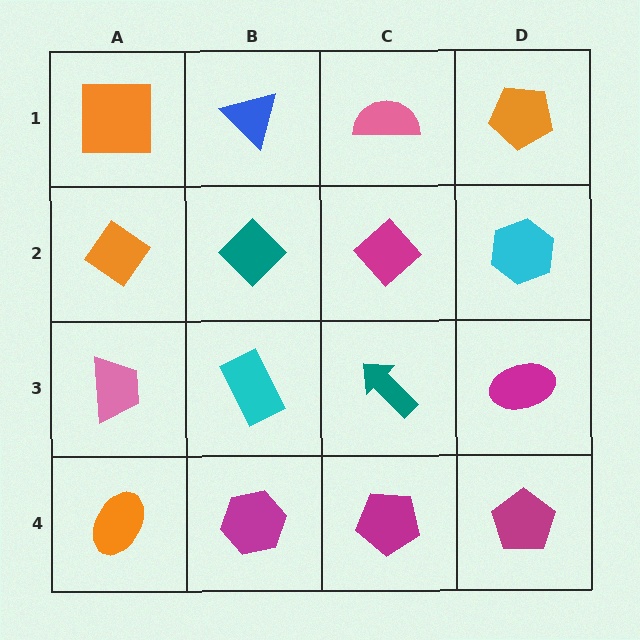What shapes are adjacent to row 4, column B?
A cyan rectangle (row 3, column B), an orange ellipse (row 4, column A), a magenta pentagon (row 4, column C).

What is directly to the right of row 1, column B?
A pink semicircle.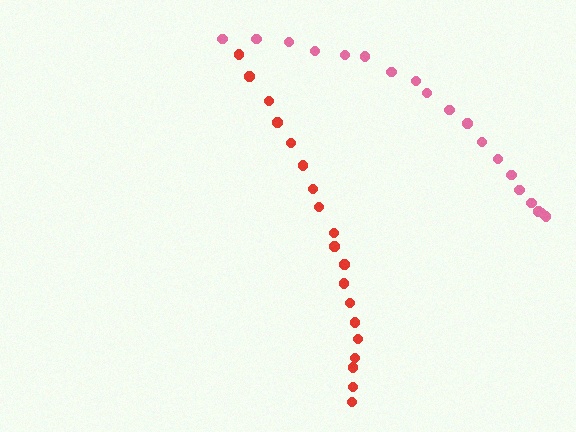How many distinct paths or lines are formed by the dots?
There are 2 distinct paths.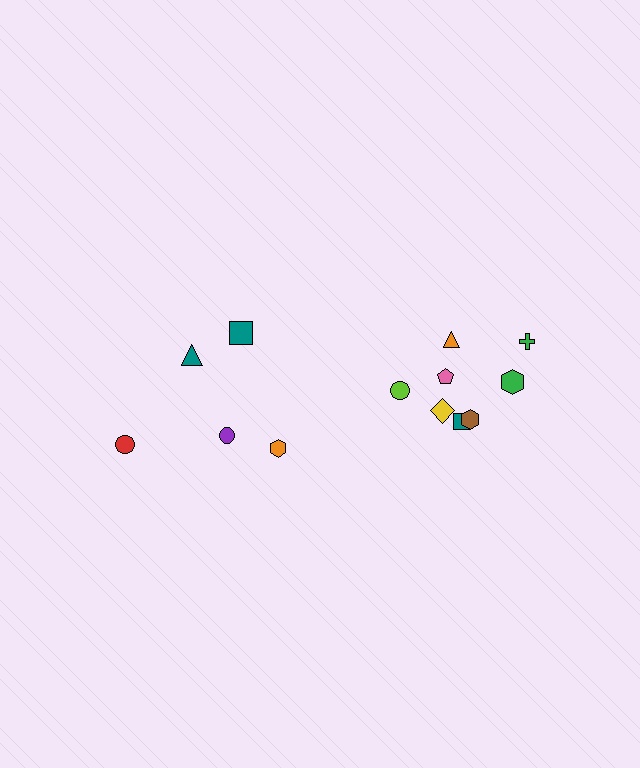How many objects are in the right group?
There are 8 objects.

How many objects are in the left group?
There are 5 objects.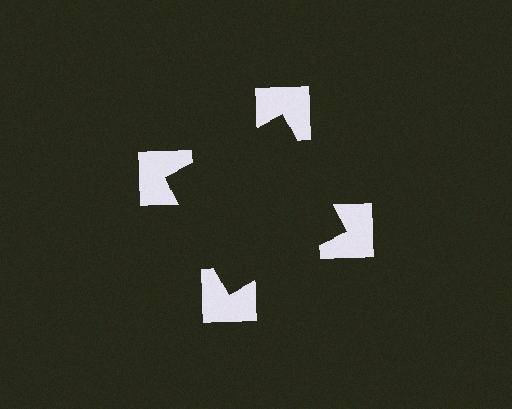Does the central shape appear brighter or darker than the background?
It typically appears slightly darker than the background, even though no actual brightness change is drawn.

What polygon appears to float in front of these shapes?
An illusory square — its edges are inferred from the aligned wedge cuts in the notched squares, not physically drawn.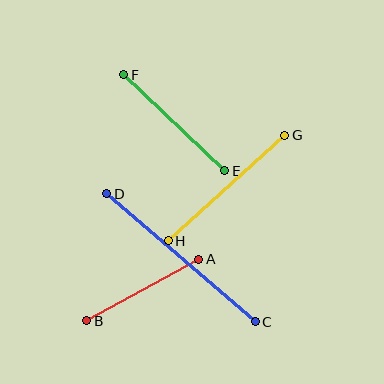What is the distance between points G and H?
The distance is approximately 157 pixels.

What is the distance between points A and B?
The distance is approximately 128 pixels.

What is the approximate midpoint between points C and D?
The midpoint is at approximately (181, 258) pixels.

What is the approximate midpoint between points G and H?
The midpoint is at approximately (226, 188) pixels.